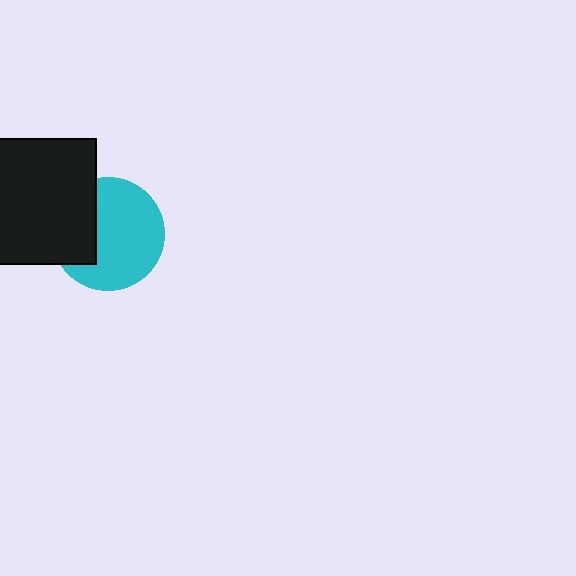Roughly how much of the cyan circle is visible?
Most of it is visible (roughly 67%).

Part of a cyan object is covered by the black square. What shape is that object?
It is a circle.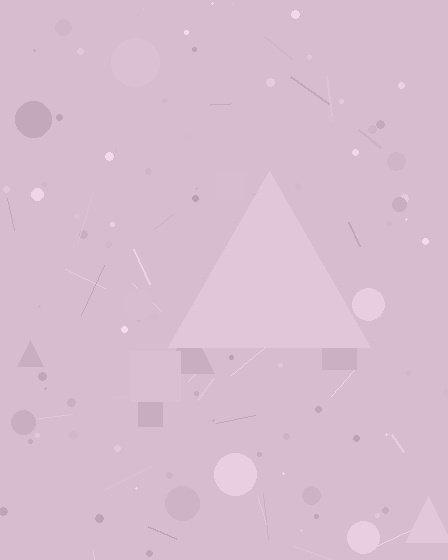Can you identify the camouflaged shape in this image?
The camouflaged shape is a triangle.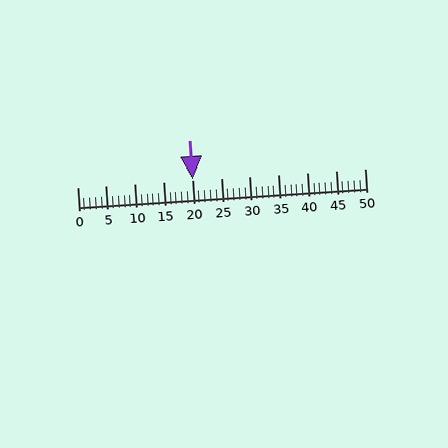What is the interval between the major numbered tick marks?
The major tick marks are spaced 5 units apart.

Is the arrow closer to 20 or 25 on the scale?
The arrow is closer to 20.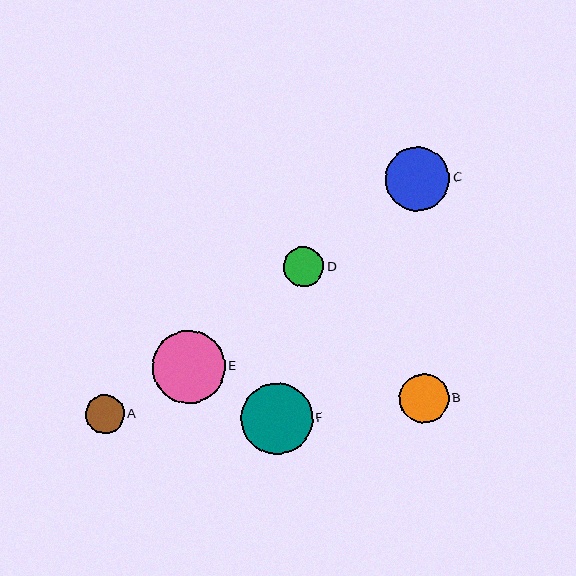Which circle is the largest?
Circle E is the largest with a size of approximately 73 pixels.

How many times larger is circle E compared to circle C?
Circle E is approximately 1.1 times the size of circle C.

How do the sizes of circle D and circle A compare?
Circle D and circle A are approximately the same size.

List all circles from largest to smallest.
From largest to smallest: E, F, C, B, D, A.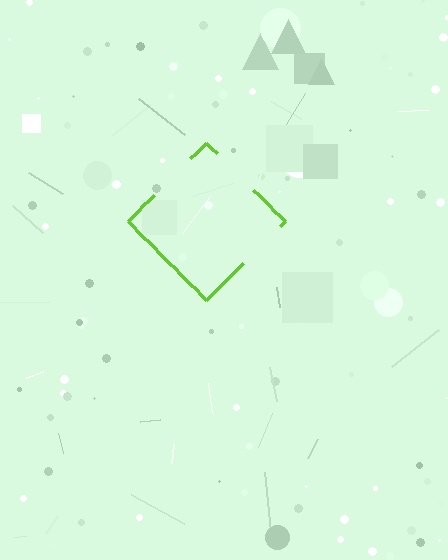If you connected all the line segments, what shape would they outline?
They would outline a diamond.